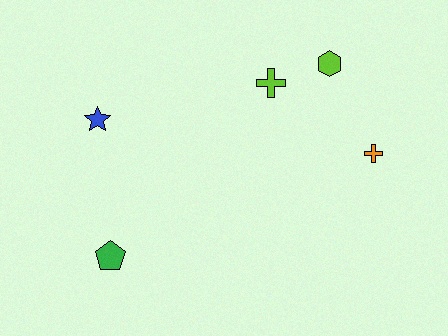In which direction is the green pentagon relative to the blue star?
The green pentagon is below the blue star.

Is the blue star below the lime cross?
Yes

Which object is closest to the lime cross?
The lime hexagon is closest to the lime cross.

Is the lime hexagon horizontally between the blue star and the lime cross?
No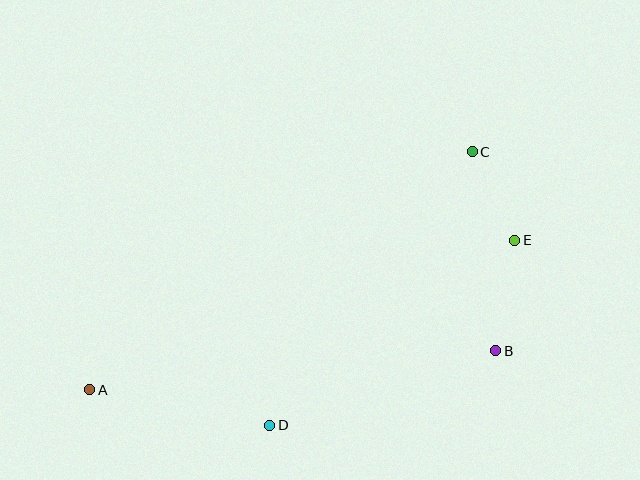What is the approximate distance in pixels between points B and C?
The distance between B and C is approximately 200 pixels.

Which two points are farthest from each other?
Points A and E are farthest from each other.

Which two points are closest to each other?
Points C and E are closest to each other.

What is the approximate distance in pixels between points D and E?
The distance between D and E is approximately 307 pixels.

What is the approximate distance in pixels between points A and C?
The distance between A and C is approximately 450 pixels.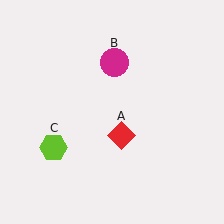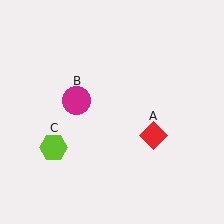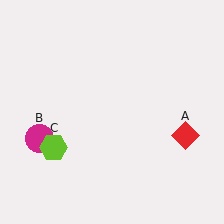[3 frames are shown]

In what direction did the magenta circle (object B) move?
The magenta circle (object B) moved down and to the left.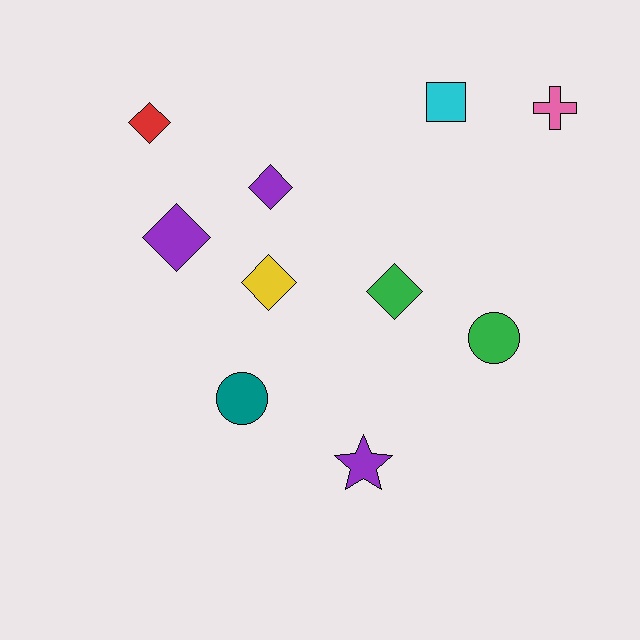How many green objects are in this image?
There are 2 green objects.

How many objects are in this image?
There are 10 objects.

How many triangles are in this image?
There are no triangles.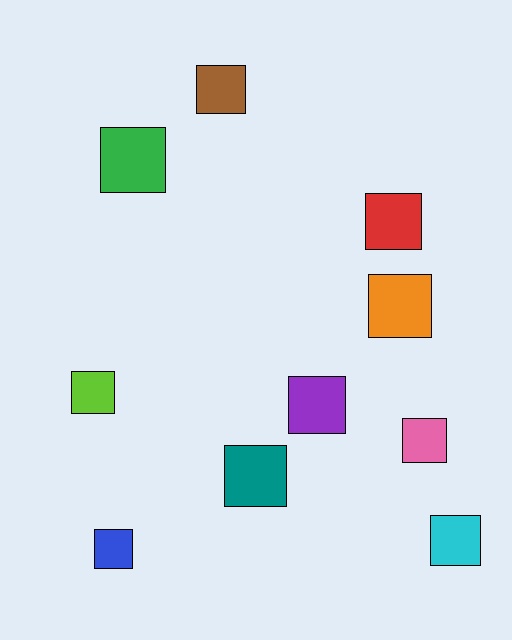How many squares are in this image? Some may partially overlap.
There are 10 squares.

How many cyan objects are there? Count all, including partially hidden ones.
There is 1 cyan object.